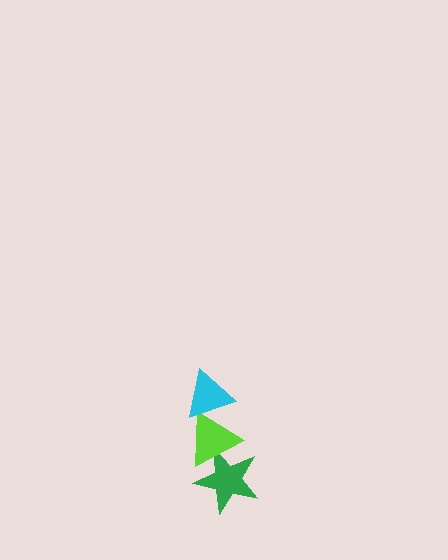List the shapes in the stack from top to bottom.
From top to bottom: the cyan triangle, the lime triangle, the green star.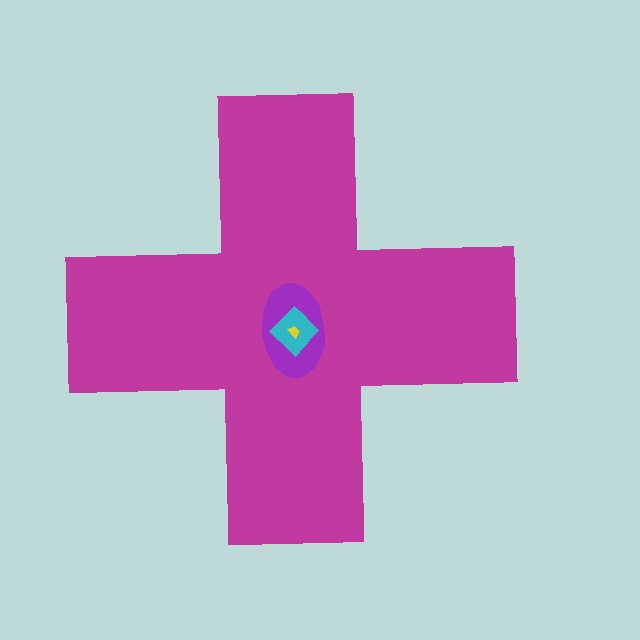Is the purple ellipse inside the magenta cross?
Yes.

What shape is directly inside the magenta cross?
The purple ellipse.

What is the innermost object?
The yellow trapezoid.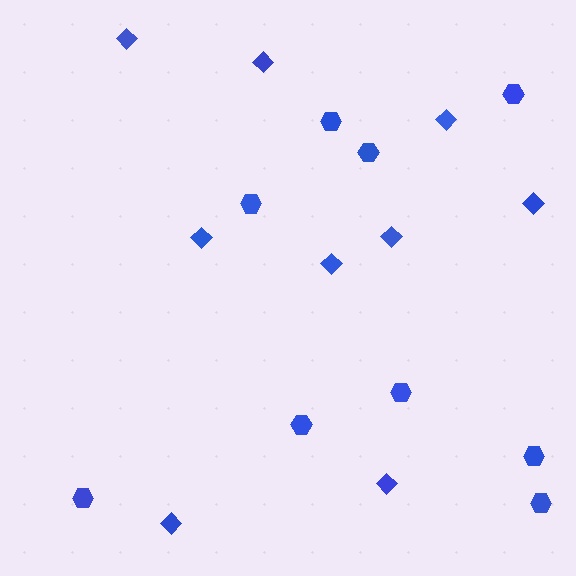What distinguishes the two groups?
There are 2 groups: one group of diamonds (9) and one group of hexagons (9).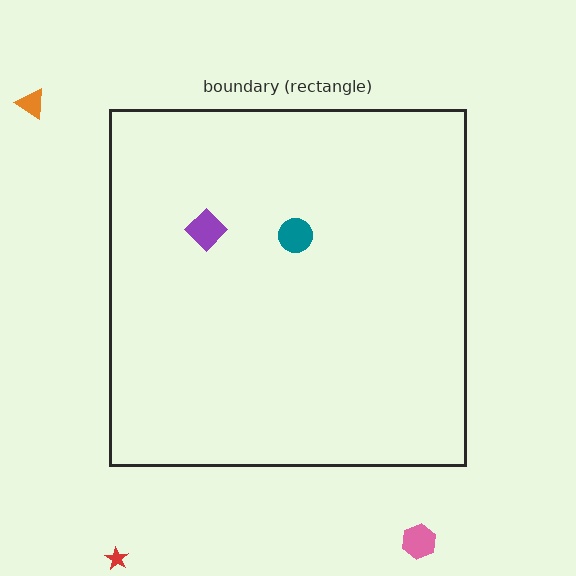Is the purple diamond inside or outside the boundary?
Inside.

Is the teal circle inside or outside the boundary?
Inside.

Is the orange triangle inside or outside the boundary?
Outside.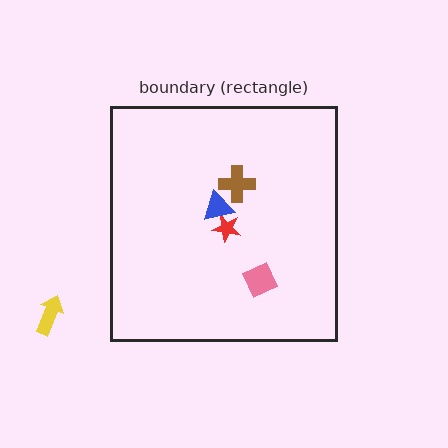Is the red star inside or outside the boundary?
Inside.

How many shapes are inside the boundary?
4 inside, 1 outside.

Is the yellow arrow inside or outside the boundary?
Outside.